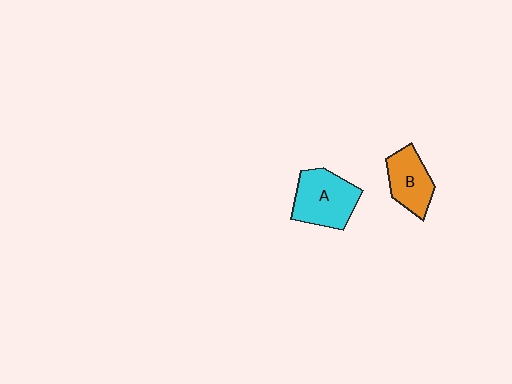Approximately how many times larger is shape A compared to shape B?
Approximately 1.3 times.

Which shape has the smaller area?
Shape B (orange).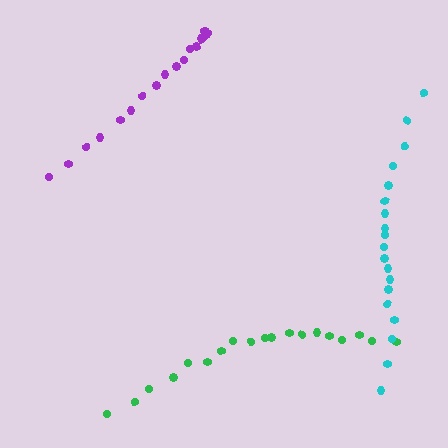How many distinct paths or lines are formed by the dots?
There are 3 distinct paths.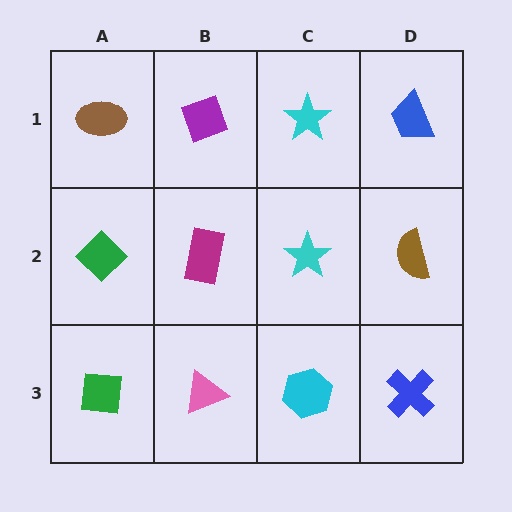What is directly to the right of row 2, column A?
A magenta rectangle.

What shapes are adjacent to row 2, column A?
A brown ellipse (row 1, column A), a green square (row 3, column A), a magenta rectangle (row 2, column B).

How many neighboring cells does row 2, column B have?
4.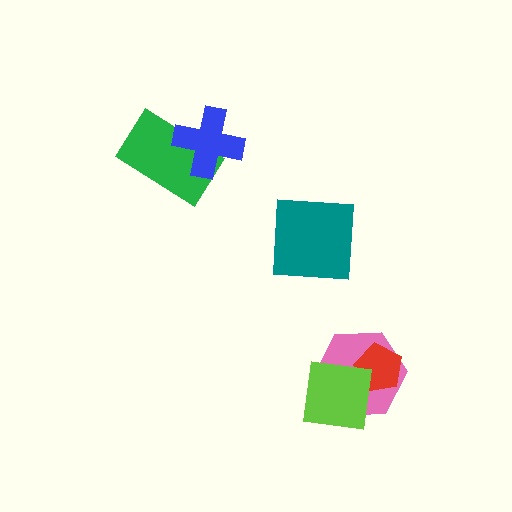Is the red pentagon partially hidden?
Yes, it is partially covered by another shape.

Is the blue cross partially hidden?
No, no other shape covers it.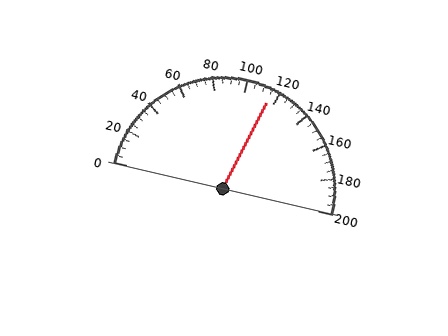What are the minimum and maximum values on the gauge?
The gauge ranges from 0 to 200.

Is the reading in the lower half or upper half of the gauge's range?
The reading is in the upper half of the range (0 to 200).